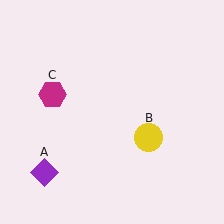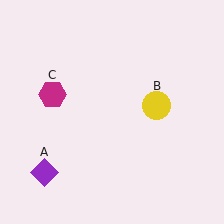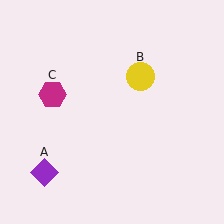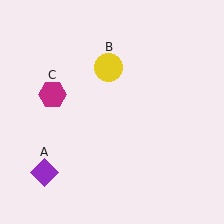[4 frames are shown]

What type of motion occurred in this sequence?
The yellow circle (object B) rotated counterclockwise around the center of the scene.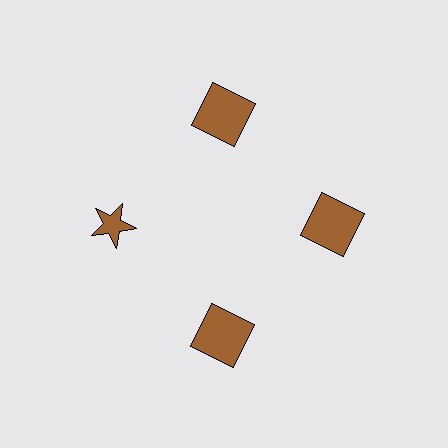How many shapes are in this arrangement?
There are 4 shapes arranged in a ring pattern.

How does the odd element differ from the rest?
It has a different shape: star instead of square.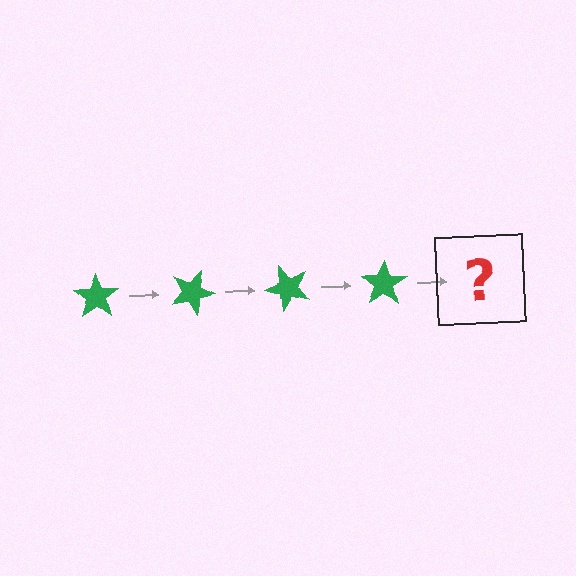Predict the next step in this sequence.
The next step is a green star rotated 100 degrees.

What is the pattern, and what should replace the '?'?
The pattern is that the star rotates 25 degrees each step. The '?' should be a green star rotated 100 degrees.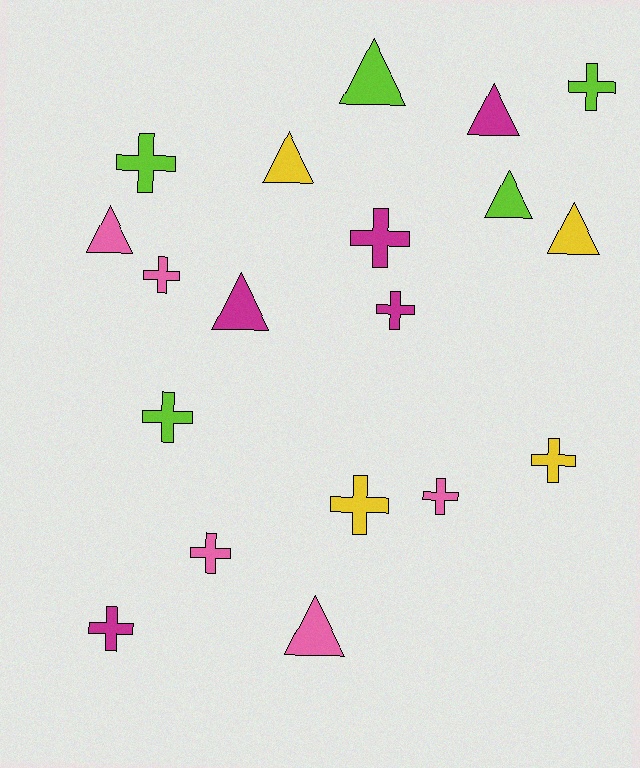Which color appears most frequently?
Magenta, with 5 objects.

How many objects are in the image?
There are 19 objects.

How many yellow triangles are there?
There are 2 yellow triangles.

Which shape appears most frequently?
Cross, with 11 objects.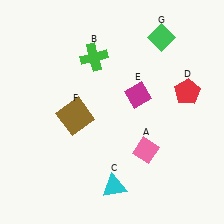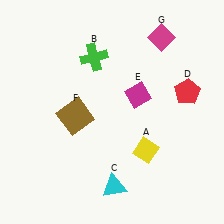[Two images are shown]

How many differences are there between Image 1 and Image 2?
There are 2 differences between the two images.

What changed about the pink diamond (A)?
In Image 1, A is pink. In Image 2, it changed to yellow.